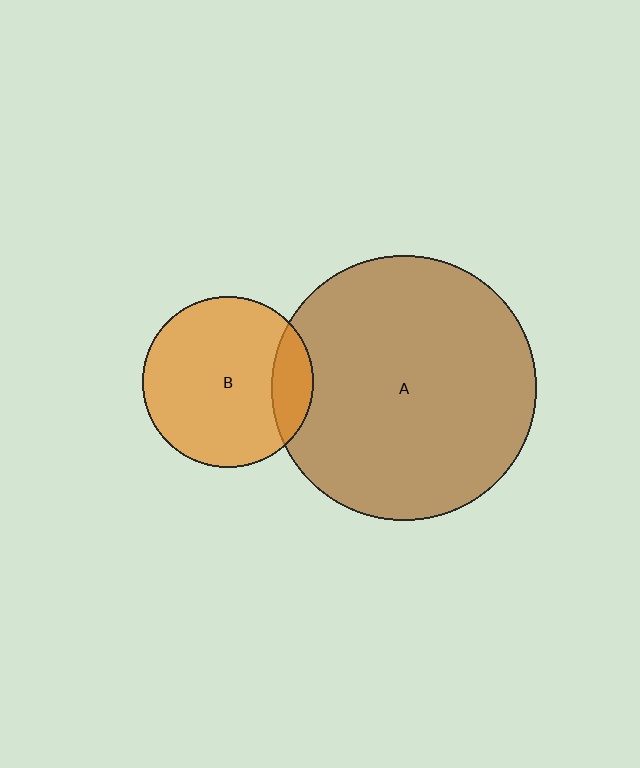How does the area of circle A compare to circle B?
Approximately 2.4 times.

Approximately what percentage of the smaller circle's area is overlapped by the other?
Approximately 15%.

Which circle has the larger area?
Circle A (brown).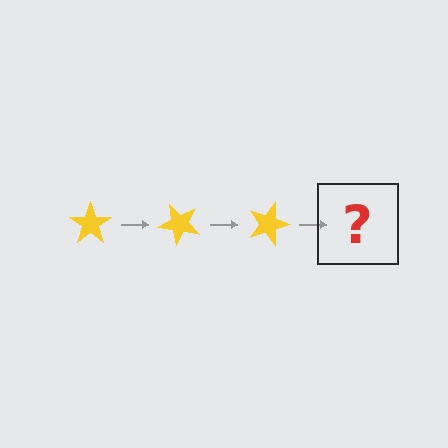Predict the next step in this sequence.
The next step is a yellow star rotated 135 degrees.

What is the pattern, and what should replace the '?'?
The pattern is that the star rotates 45 degrees each step. The '?' should be a yellow star rotated 135 degrees.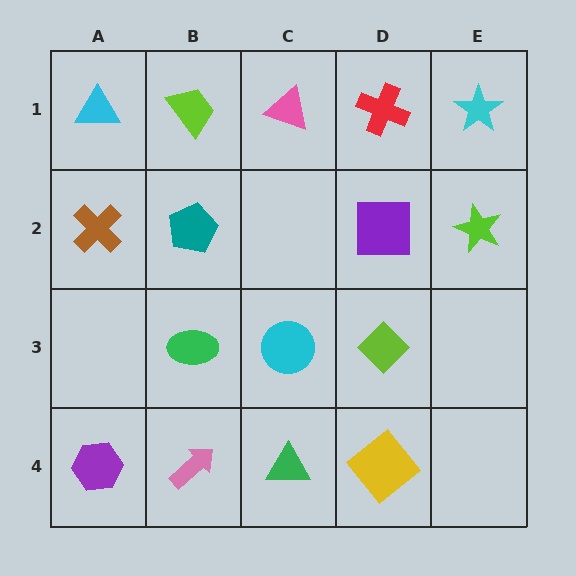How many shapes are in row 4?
4 shapes.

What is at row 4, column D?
A yellow diamond.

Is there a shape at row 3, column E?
No, that cell is empty.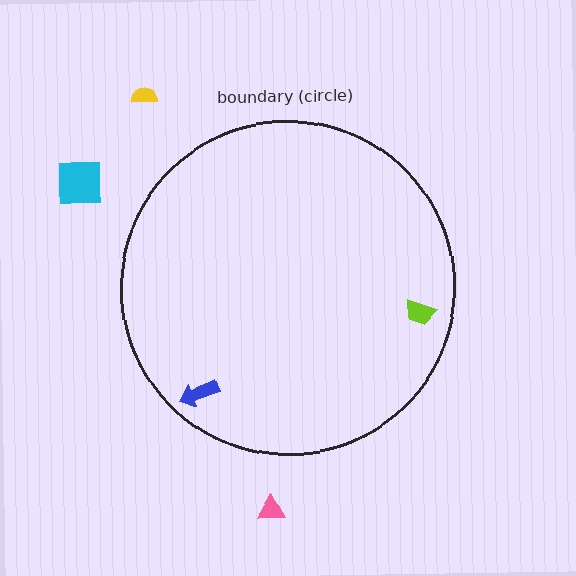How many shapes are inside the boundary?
2 inside, 3 outside.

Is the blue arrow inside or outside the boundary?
Inside.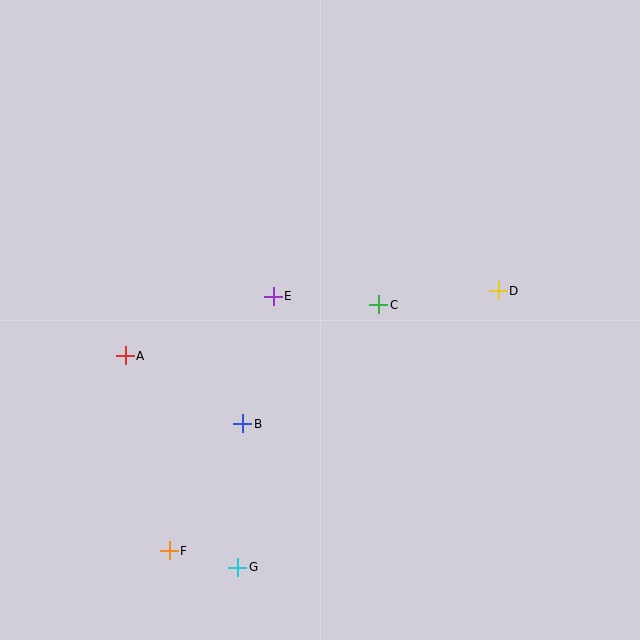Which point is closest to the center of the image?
Point E at (273, 296) is closest to the center.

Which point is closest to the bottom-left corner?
Point F is closest to the bottom-left corner.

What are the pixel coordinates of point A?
Point A is at (125, 356).